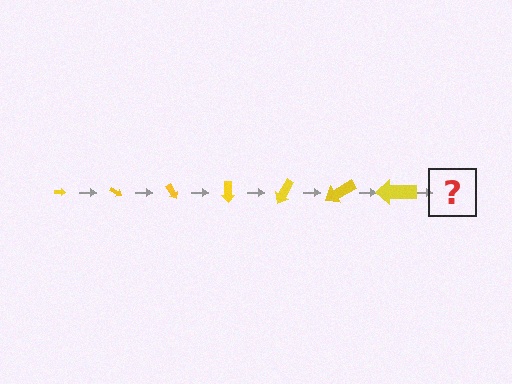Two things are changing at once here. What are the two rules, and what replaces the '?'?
The two rules are that the arrow grows larger each step and it rotates 30 degrees each step. The '?' should be an arrow, larger than the previous one and rotated 210 degrees from the start.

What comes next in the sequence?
The next element should be an arrow, larger than the previous one and rotated 210 degrees from the start.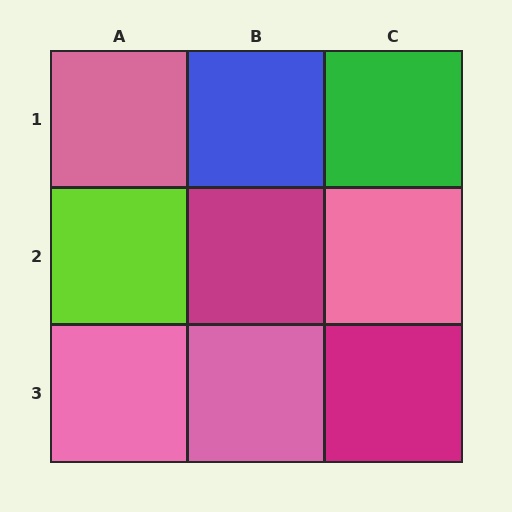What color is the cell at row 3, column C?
Magenta.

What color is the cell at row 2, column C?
Pink.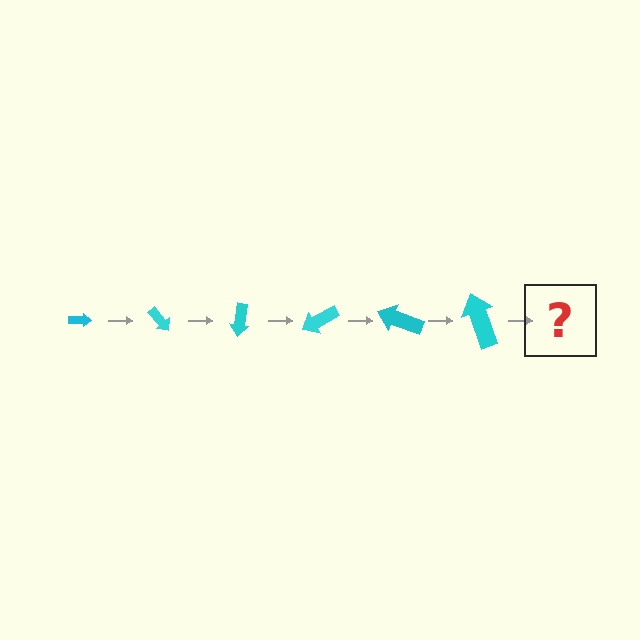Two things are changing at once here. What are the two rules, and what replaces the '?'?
The two rules are that the arrow grows larger each step and it rotates 50 degrees each step. The '?' should be an arrow, larger than the previous one and rotated 300 degrees from the start.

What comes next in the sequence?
The next element should be an arrow, larger than the previous one and rotated 300 degrees from the start.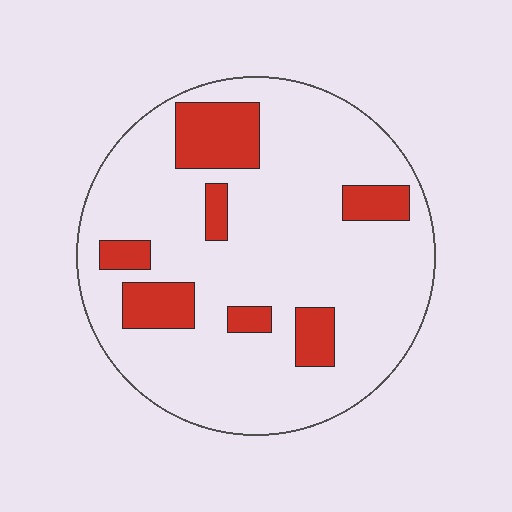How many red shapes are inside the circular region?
7.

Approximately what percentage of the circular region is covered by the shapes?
Approximately 20%.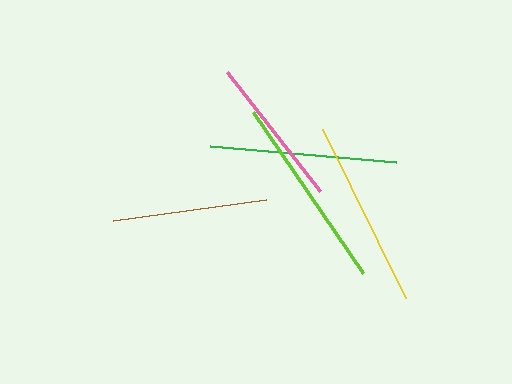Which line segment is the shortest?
The pink line is the shortest at approximately 152 pixels.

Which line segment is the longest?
The lime line is the longest at approximately 196 pixels.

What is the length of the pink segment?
The pink segment is approximately 152 pixels long.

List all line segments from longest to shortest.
From longest to shortest: lime, yellow, green, brown, pink.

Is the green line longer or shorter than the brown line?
The green line is longer than the brown line.